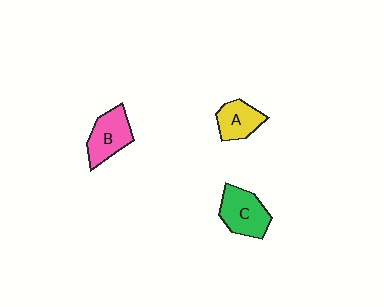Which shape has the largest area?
Shape C (green).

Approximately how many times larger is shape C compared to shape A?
Approximately 1.3 times.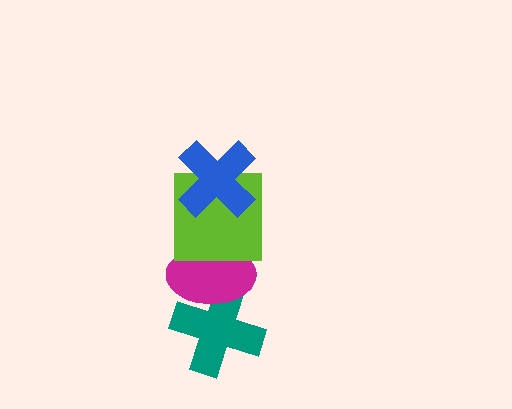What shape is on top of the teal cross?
The magenta ellipse is on top of the teal cross.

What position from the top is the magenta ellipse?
The magenta ellipse is 3rd from the top.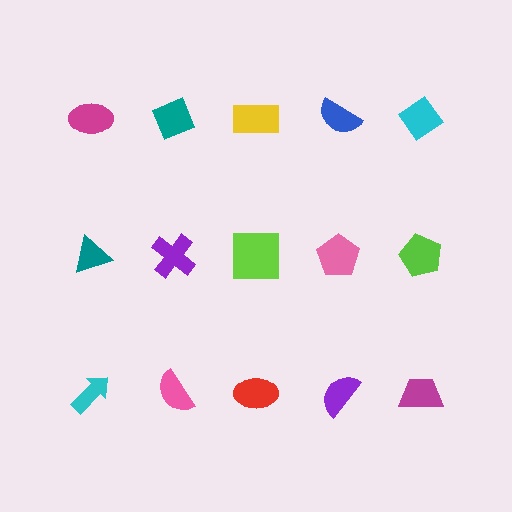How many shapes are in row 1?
5 shapes.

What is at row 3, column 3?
A red ellipse.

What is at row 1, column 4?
A blue semicircle.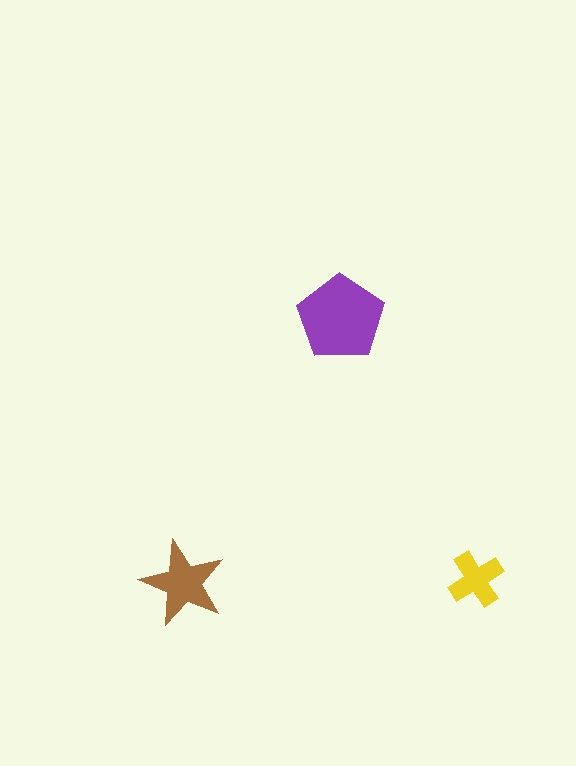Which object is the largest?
The purple pentagon.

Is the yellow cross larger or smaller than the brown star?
Smaller.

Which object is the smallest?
The yellow cross.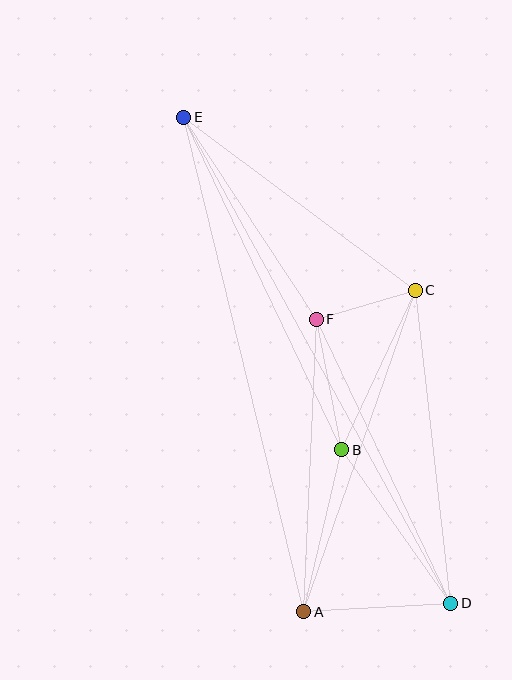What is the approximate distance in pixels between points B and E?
The distance between B and E is approximately 368 pixels.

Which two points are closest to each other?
Points C and F are closest to each other.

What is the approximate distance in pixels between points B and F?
The distance between B and F is approximately 132 pixels.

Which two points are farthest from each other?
Points D and E are farthest from each other.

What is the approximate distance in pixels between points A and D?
The distance between A and D is approximately 147 pixels.